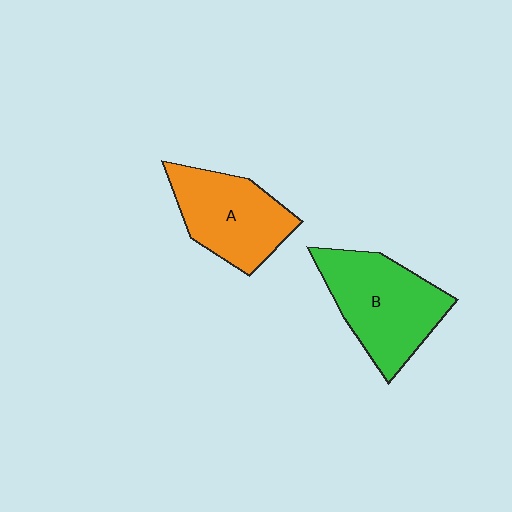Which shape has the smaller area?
Shape A (orange).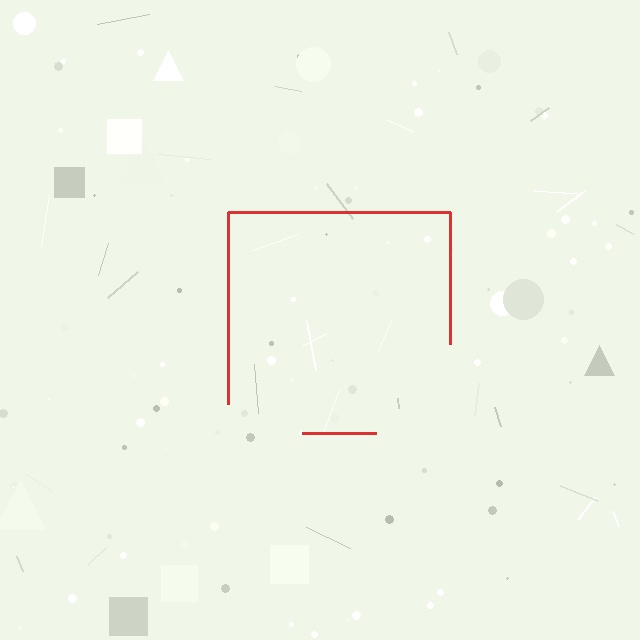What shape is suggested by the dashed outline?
The dashed outline suggests a square.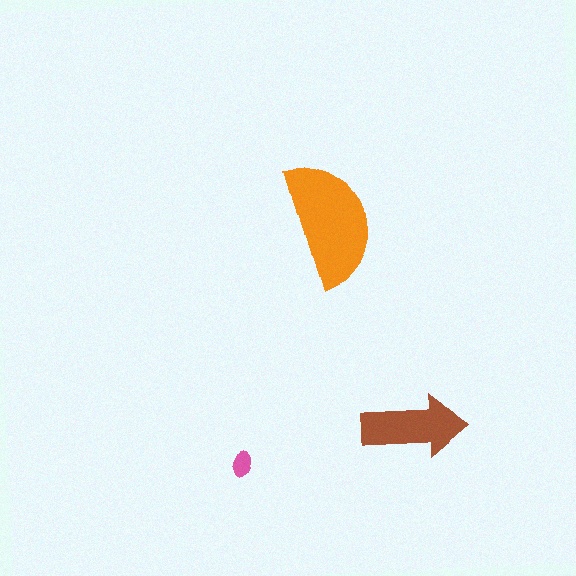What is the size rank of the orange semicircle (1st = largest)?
1st.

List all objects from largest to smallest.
The orange semicircle, the brown arrow, the pink ellipse.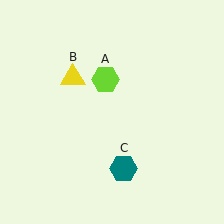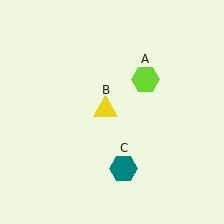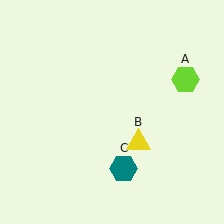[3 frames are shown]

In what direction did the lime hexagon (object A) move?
The lime hexagon (object A) moved right.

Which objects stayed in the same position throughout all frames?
Teal hexagon (object C) remained stationary.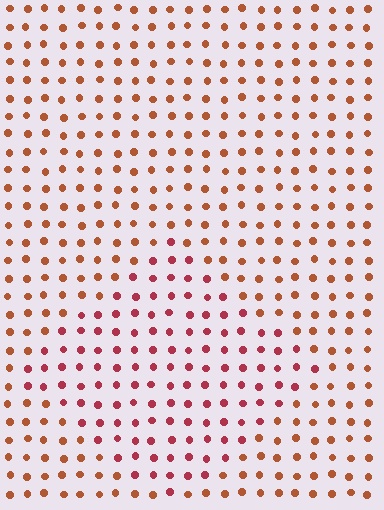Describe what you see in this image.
The image is filled with small brown elements in a uniform arrangement. A diamond-shaped region is visible where the elements are tinted to a slightly different hue, forming a subtle color boundary.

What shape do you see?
I see a diamond.